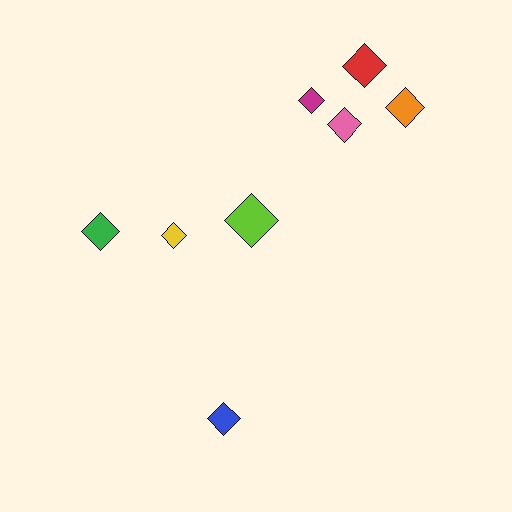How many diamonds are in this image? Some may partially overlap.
There are 8 diamonds.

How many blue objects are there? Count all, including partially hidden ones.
There is 1 blue object.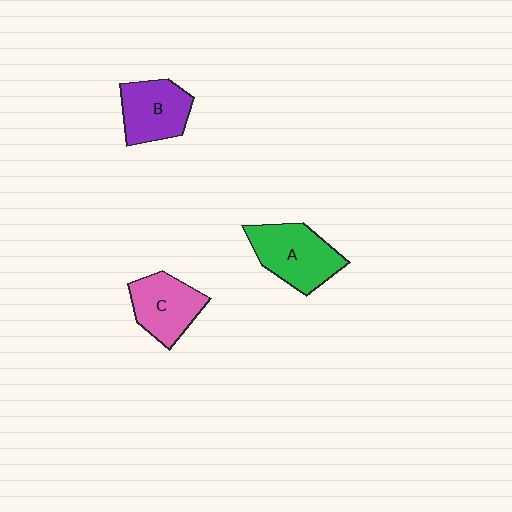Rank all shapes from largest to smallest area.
From largest to smallest: A (green), C (pink), B (purple).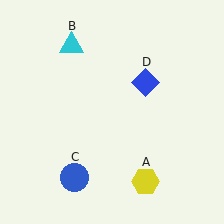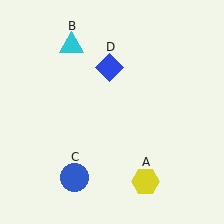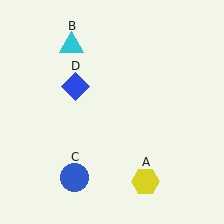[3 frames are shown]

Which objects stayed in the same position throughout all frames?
Yellow hexagon (object A) and cyan triangle (object B) and blue circle (object C) remained stationary.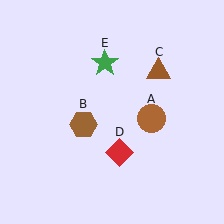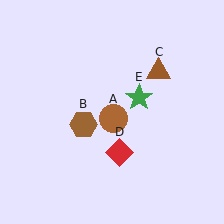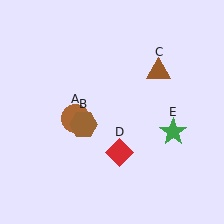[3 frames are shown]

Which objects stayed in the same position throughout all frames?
Brown hexagon (object B) and brown triangle (object C) and red diamond (object D) remained stationary.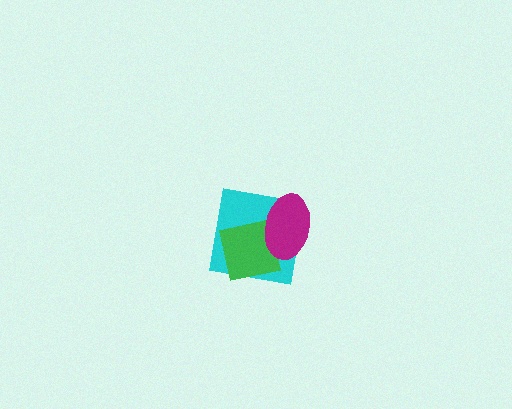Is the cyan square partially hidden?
Yes, it is partially covered by another shape.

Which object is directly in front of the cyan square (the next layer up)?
The green square is directly in front of the cyan square.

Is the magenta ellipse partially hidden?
No, no other shape covers it.